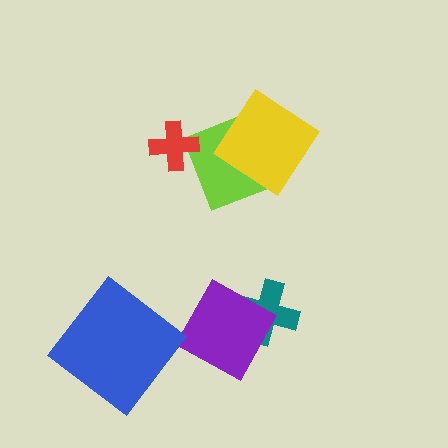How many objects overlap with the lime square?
1 object overlaps with the lime square.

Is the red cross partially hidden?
No, no other shape covers it.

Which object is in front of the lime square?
The yellow diamond is in front of the lime square.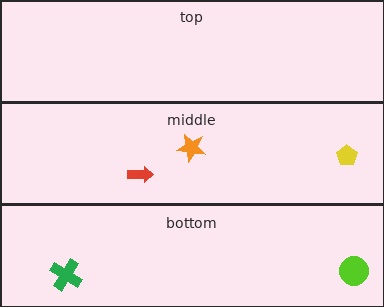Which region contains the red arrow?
The middle region.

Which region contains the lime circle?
The bottom region.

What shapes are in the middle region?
The orange star, the red arrow, the yellow pentagon.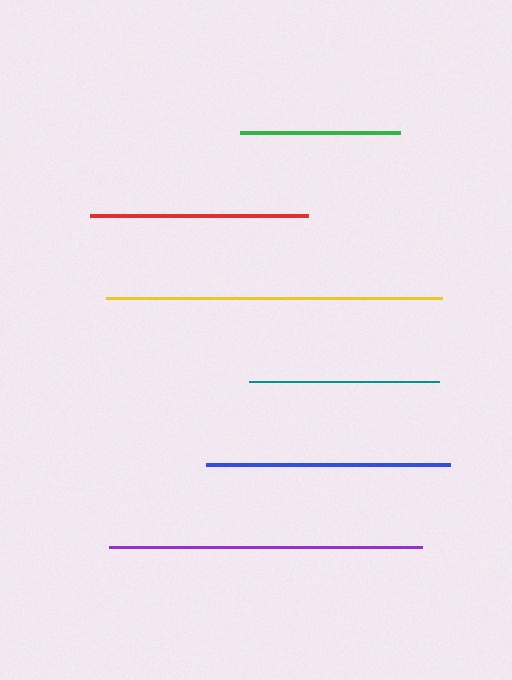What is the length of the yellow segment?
The yellow segment is approximately 337 pixels long.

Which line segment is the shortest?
The green line is the shortest at approximately 160 pixels.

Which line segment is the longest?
The yellow line is the longest at approximately 337 pixels.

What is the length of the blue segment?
The blue segment is approximately 244 pixels long.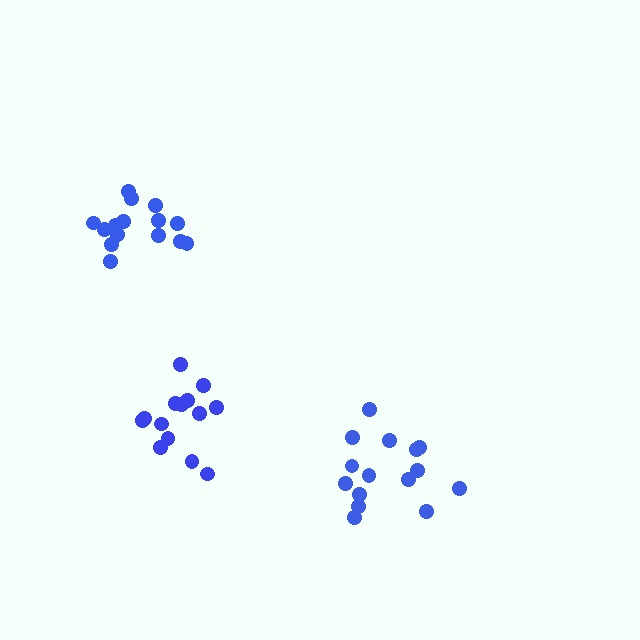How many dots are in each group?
Group 1: 15 dots, Group 2: 15 dots, Group 3: 14 dots (44 total).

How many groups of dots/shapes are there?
There are 3 groups.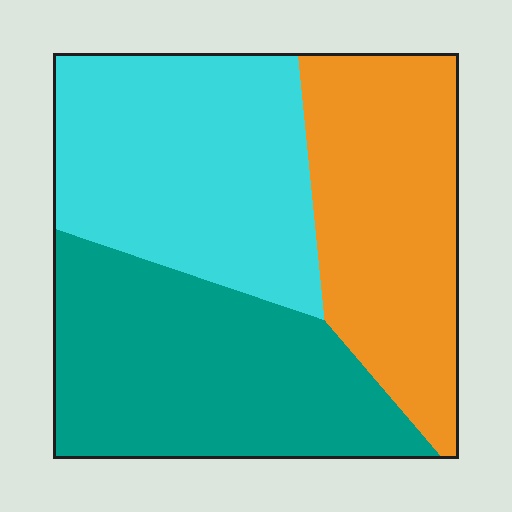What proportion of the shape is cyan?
Cyan covers roughly 35% of the shape.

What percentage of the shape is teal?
Teal takes up between a quarter and a half of the shape.